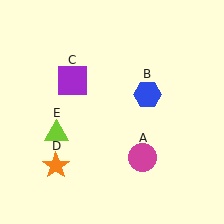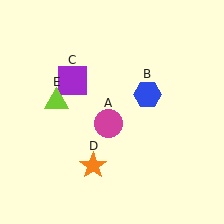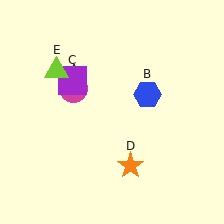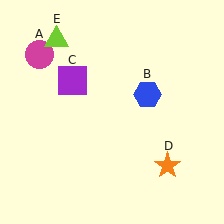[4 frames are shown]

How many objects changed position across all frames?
3 objects changed position: magenta circle (object A), orange star (object D), lime triangle (object E).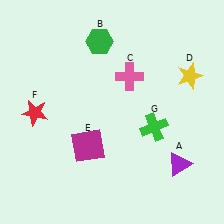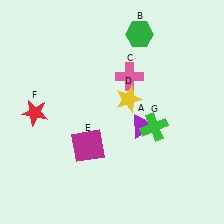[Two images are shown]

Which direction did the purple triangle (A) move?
The purple triangle (A) moved up.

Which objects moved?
The objects that moved are: the purple triangle (A), the green hexagon (B), the yellow star (D).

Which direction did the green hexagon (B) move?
The green hexagon (B) moved right.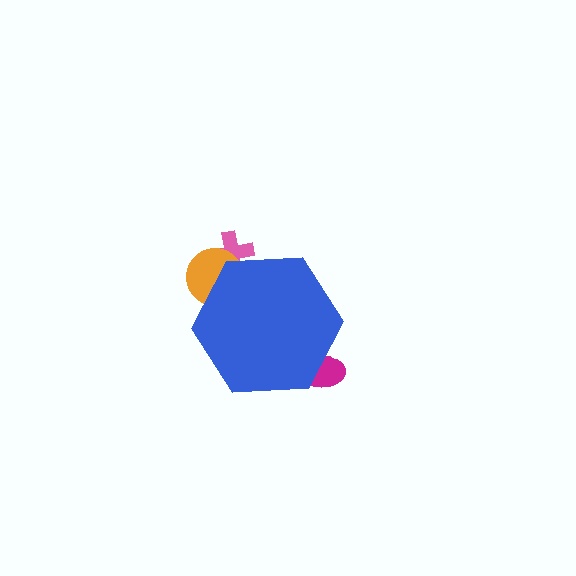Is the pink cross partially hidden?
Yes, the pink cross is partially hidden behind the blue hexagon.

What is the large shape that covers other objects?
A blue hexagon.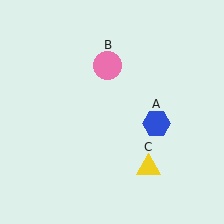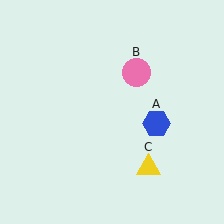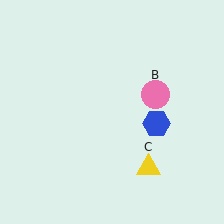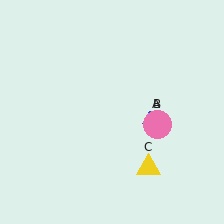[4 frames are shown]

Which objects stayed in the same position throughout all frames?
Blue hexagon (object A) and yellow triangle (object C) remained stationary.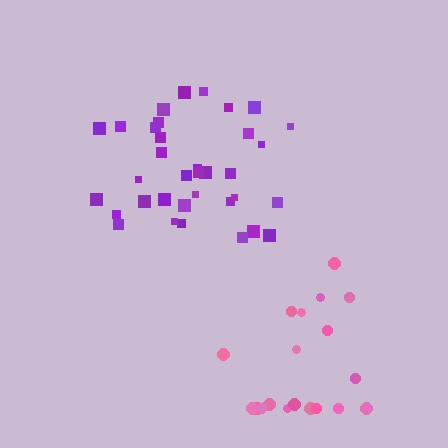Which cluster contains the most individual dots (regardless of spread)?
Purple (35).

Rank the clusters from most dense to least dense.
purple, pink.